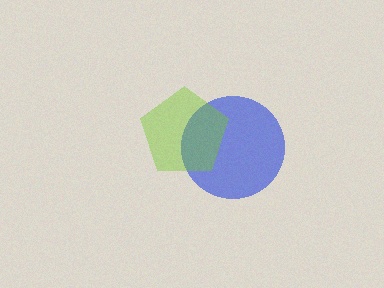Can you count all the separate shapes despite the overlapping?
Yes, there are 2 separate shapes.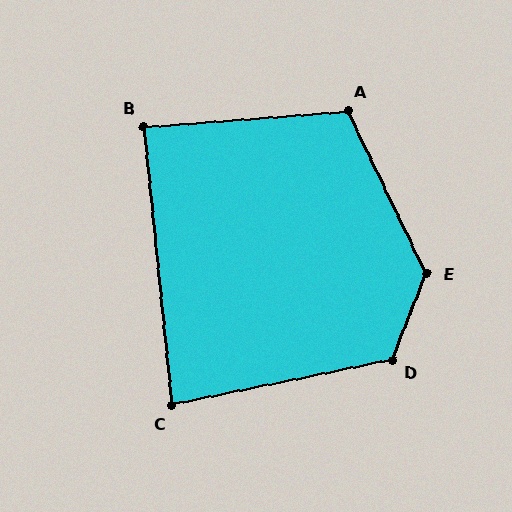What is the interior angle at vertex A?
Approximately 112 degrees (obtuse).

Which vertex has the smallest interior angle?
C, at approximately 84 degrees.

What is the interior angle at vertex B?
Approximately 89 degrees (approximately right).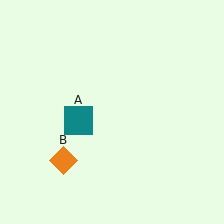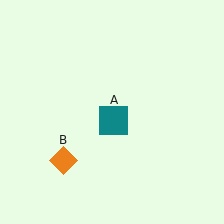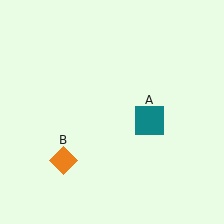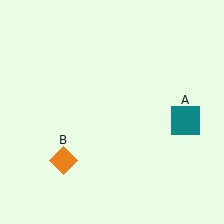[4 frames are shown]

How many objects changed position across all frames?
1 object changed position: teal square (object A).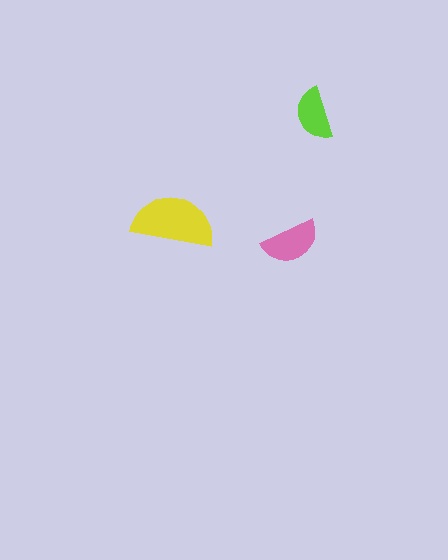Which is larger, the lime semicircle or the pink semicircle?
The pink one.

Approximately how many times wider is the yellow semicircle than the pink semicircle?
About 1.5 times wider.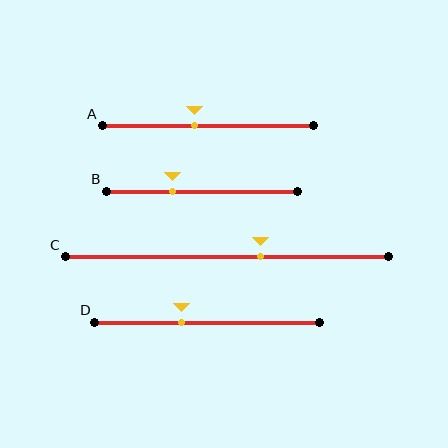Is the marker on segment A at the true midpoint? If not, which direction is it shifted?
No, the marker on segment A is shifted to the left by about 7% of the segment length.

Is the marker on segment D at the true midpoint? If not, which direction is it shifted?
No, the marker on segment D is shifted to the left by about 11% of the segment length.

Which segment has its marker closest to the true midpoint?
Segment A has its marker closest to the true midpoint.